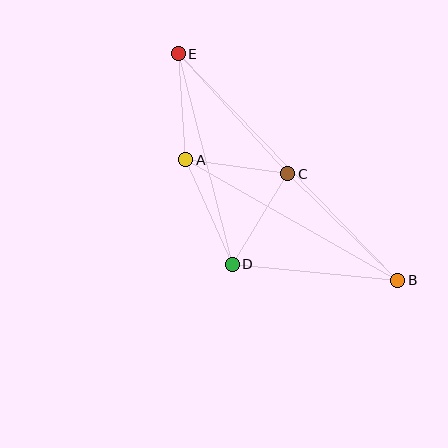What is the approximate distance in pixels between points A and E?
The distance between A and E is approximately 106 pixels.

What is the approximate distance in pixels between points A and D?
The distance between A and D is approximately 115 pixels.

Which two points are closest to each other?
Points A and C are closest to each other.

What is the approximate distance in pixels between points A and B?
The distance between A and B is approximately 244 pixels.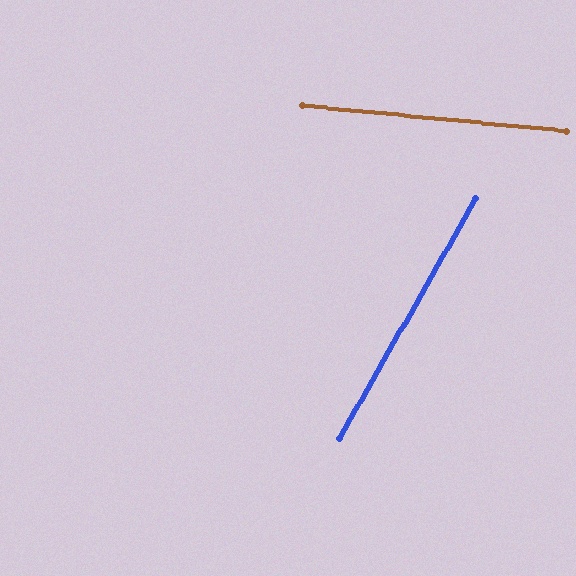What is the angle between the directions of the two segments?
Approximately 66 degrees.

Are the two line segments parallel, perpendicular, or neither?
Neither parallel nor perpendicular — they differ by about 66°.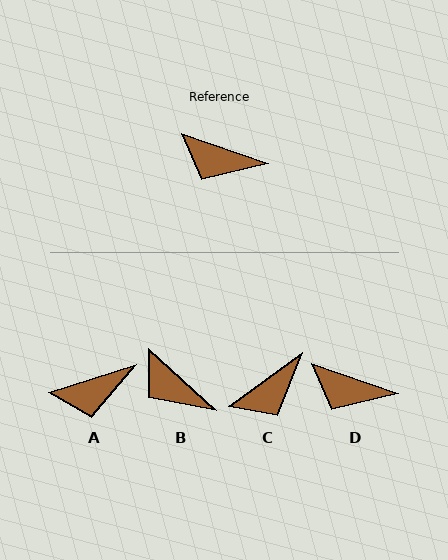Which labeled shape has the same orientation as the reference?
D.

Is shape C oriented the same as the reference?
No, it is off by about 55 degrees.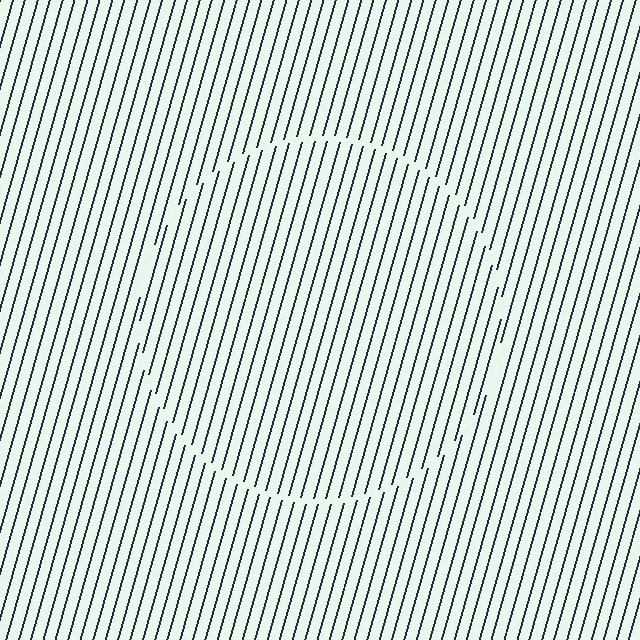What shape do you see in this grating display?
An illusory circle. The interior of the shape contains the same grating, shifted by half a period — the contour is defined by the phase discontinuity where line-ends from the inner and outer gratings abut.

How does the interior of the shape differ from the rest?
The interior of the shape contains the same grating, shifted by half a period — the contour is defined by the phase discontinuity where line-ends from the inner and outer gratings abut.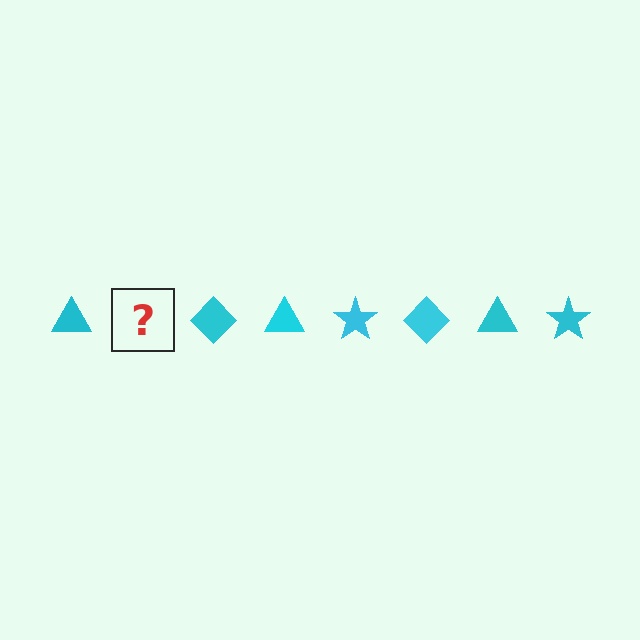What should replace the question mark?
The question mark should be replaced with a cyan star.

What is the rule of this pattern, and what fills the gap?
The rule is that the pattern cycles through triangle, star, diamond shapes in cyan. The gap should be filled with a cyan star.